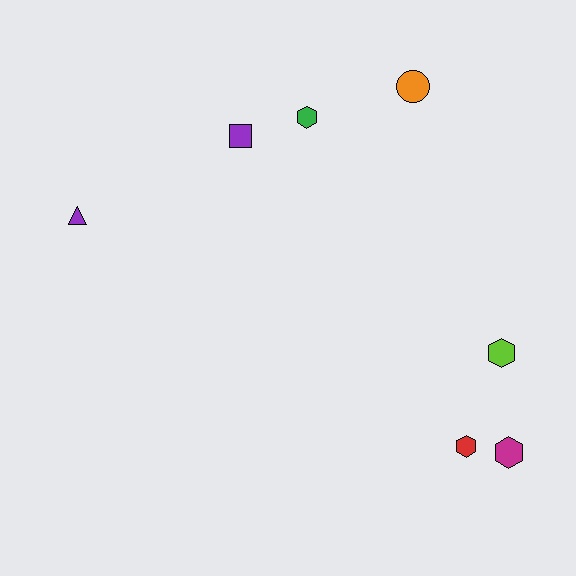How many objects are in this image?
There are 7 objects.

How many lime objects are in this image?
There is 1 lime object.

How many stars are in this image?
There are no stars.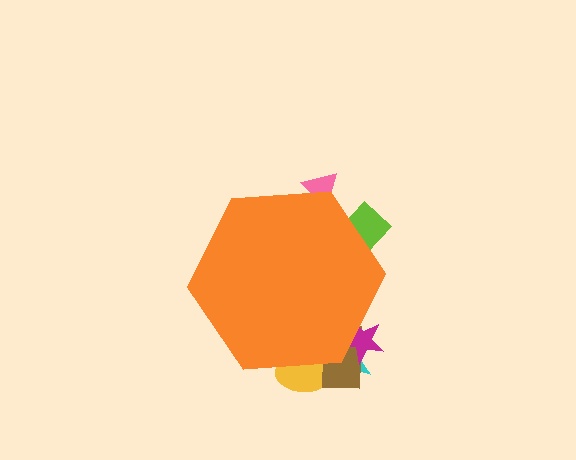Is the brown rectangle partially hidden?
Yes, the brown rectangle is partially hidden behind the orange hexagon.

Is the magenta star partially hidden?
Yes, the magenta star is partially hidden behind the orange hexagon.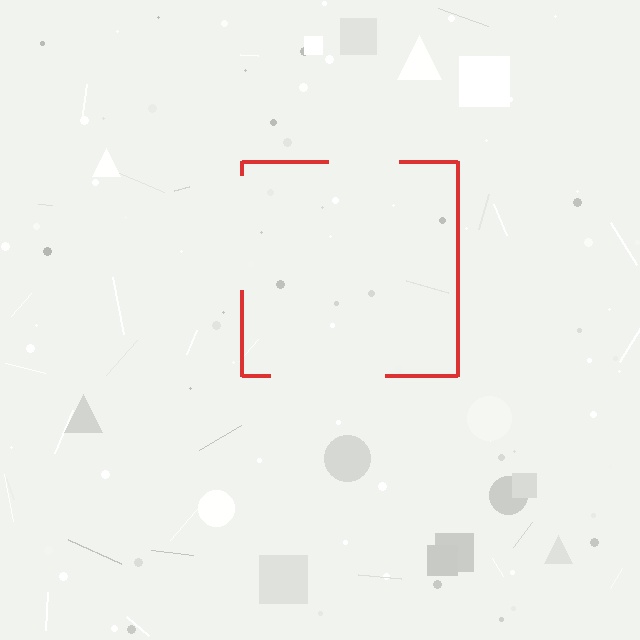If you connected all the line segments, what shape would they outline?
They would outline a square.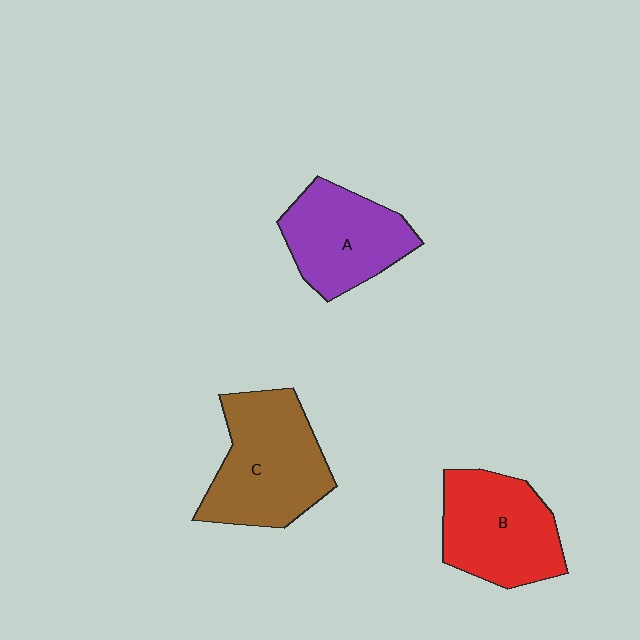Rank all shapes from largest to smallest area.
From largest to smallest: C (brown), B (red), A (purple).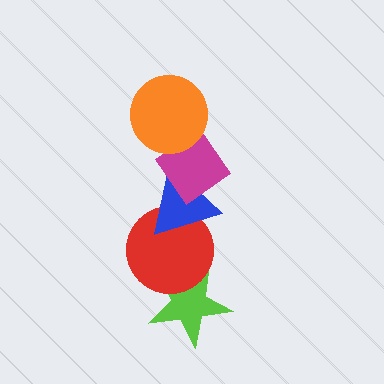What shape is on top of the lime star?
The red circle is on top of the lime star.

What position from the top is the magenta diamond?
The magenta diamond is 2nd from the top.